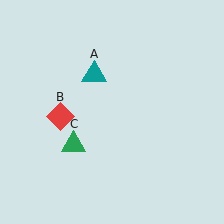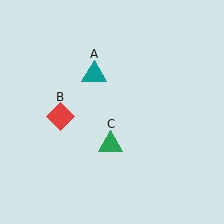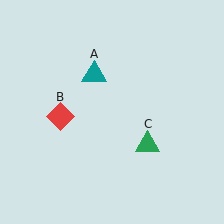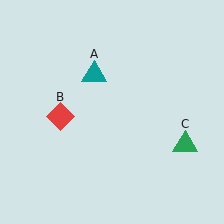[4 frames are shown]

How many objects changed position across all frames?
1 object changed position: green triangle (object C).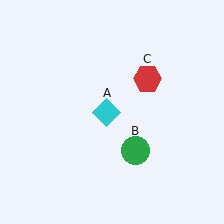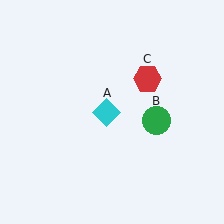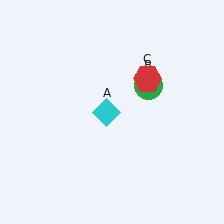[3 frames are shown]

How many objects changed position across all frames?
1 object changed position: green circle (object B).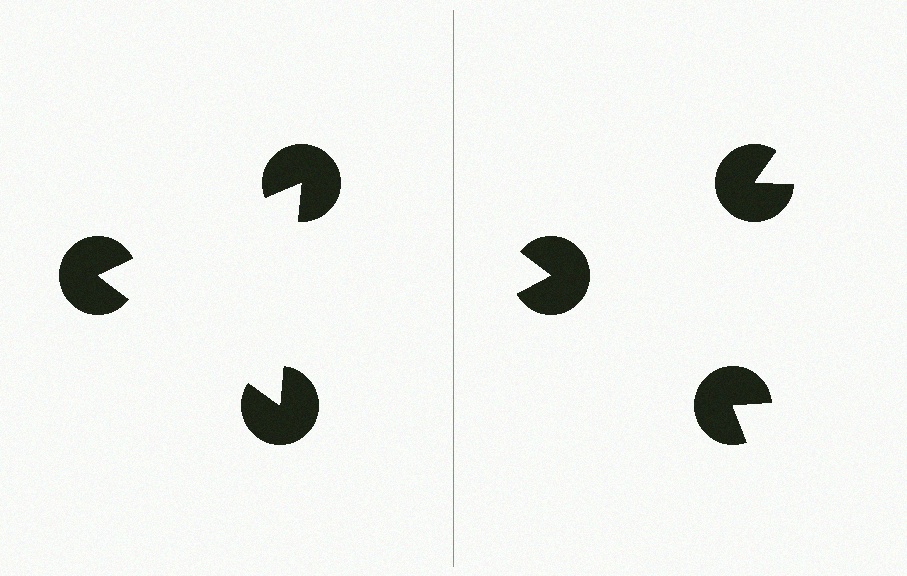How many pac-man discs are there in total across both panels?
6 — 3 on each side.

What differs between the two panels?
The pac-man discs are positioned identically on both sides; only the wedge orientations differ. On the left they align to a triangle; on the right they are misaligned.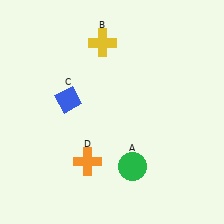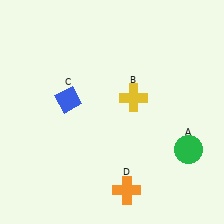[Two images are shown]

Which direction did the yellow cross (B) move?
The yellow cross (B) moved down.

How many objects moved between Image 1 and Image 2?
3 objects moved between the two images.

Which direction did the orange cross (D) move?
The orange cross (D) moved right.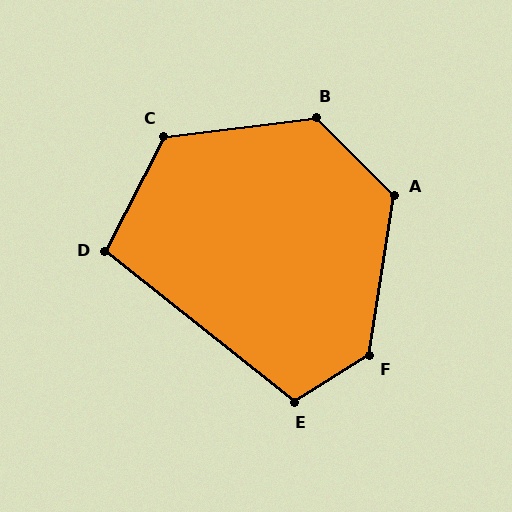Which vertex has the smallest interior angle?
D, at approximately 101 degrees.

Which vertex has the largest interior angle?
F, at approximately 131 degrees.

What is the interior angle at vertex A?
Approximately 126 degrees (obtuse).